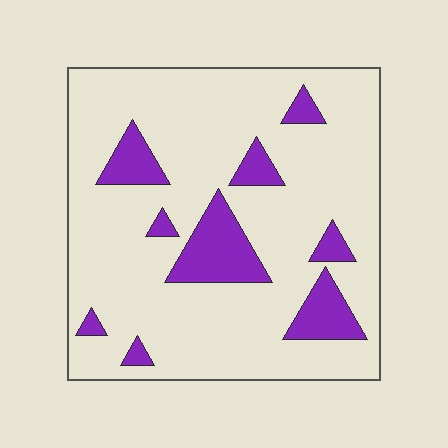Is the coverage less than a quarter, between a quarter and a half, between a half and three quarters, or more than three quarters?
Less than a quarter.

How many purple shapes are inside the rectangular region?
9.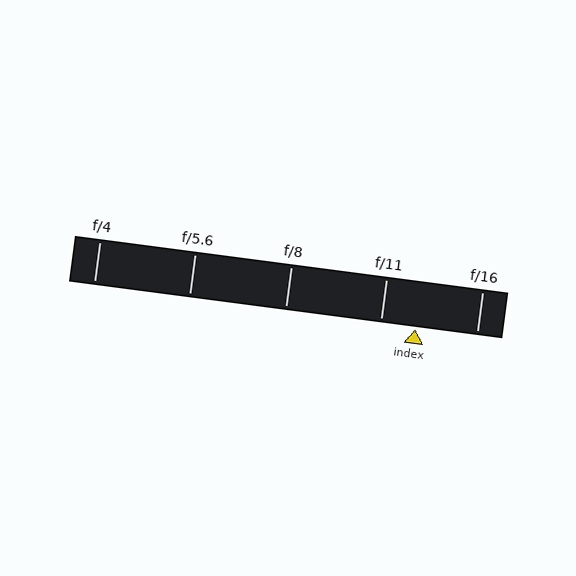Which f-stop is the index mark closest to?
The index mark is closest to f/11.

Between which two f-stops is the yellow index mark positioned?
The index mark is between f/11 and f/16.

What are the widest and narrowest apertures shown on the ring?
The widest aperture shown is f/4 and the narrowest is f/16.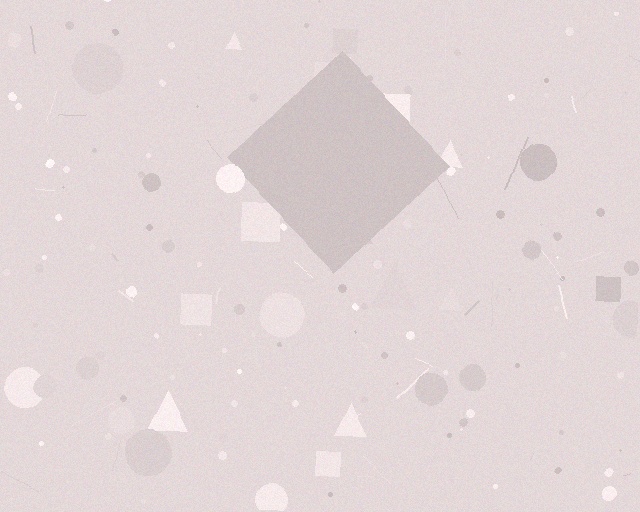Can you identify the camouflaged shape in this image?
The camouflaged shape is a diamond.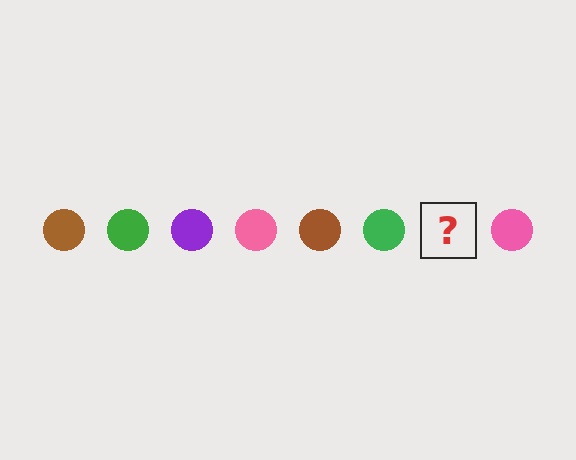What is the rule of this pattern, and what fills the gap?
The rule is that the pattern cycles through brown, green, purple, pink circles. The gap should be filled with a purple circle.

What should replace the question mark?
The question mark should be replaced with a purple circle.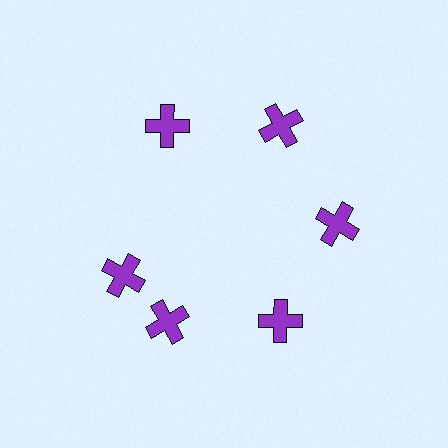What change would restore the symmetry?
The symmetry would be restored by rotating it back into even spacing with its neighbors so that all 6 crosses sit at equal angles and equal distance from the center.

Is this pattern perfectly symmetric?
No. The 6 purple crosses are arranged in a ring, but one element near the 9 o'clock position is rotated out of alignment along the ring, breaking the 6-fold rotational symmetry.